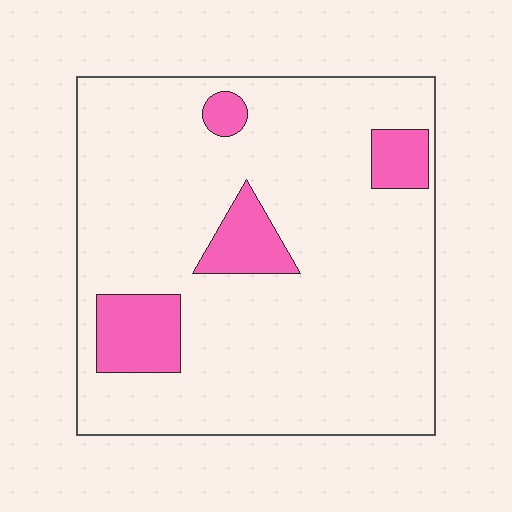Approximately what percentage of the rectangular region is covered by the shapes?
Approximately 15%.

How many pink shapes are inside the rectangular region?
4.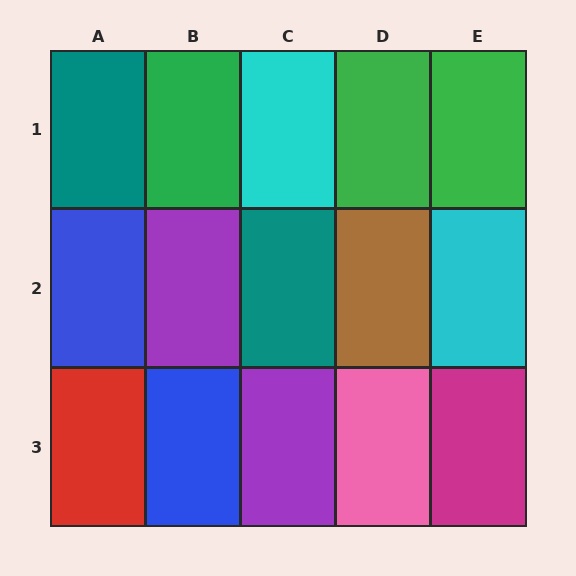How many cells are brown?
1 cell is brown.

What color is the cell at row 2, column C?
Teal.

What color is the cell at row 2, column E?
Cyan.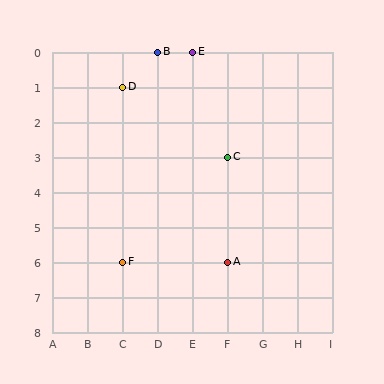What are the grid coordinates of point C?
Point C is at grid coordinates (F, 3).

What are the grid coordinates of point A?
Point A is at grid coordinates (F, 6).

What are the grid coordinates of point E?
Point E is at grid coordinates (E, 0).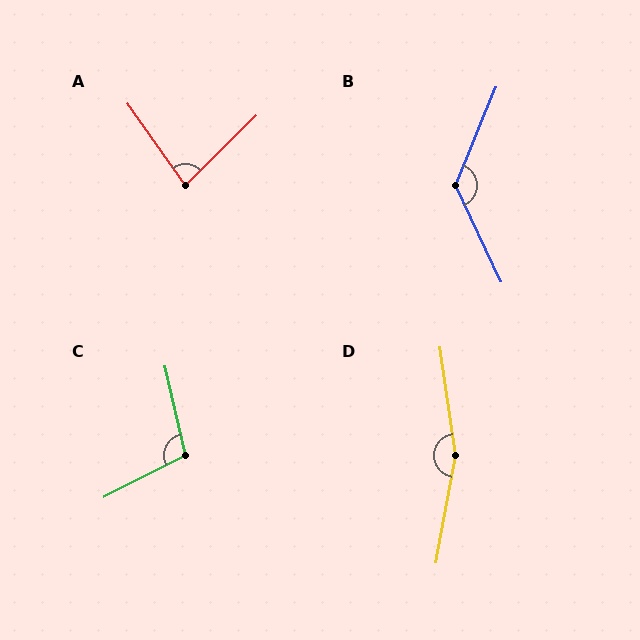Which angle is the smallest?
A, at approximately 80 degrees.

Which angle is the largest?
D, at approximately 162 degrees.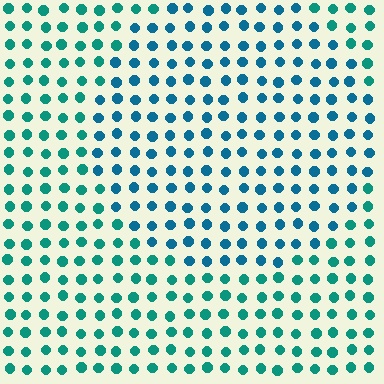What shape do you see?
I see a circle.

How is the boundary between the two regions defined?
The boundary is defined purely by a slight shift in hue (about 28 degrees). Spacing, size, and orientation are identical on both sides.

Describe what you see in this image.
The image is filled with small teal elements in a uniform arrangement. A circle-shaped region is visible where the elements are tinted to a slightly different hue, forming a subtle color boundary.